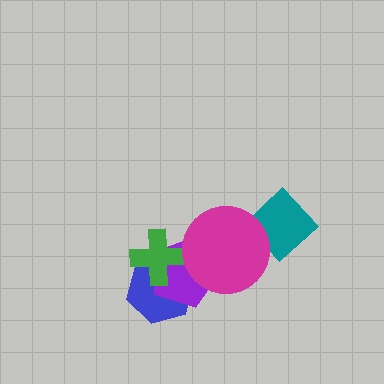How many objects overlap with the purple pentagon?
3 objects overlap with the purple pentagon.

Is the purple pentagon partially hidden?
Yes, it is partially covered by another shape.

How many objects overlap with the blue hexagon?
2 objects overlap with the blue hexagon.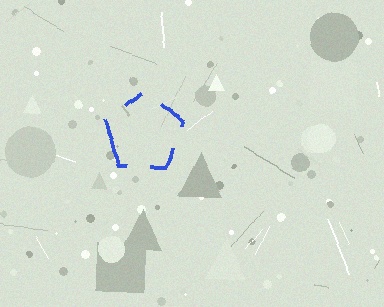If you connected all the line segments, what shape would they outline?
They would outline a pentagon.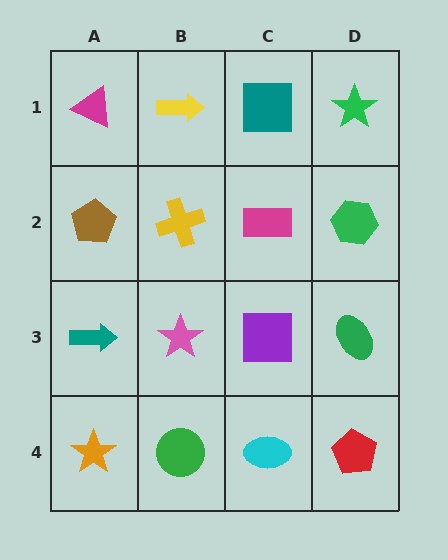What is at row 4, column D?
A red pentagon.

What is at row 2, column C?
A magenta rectangle.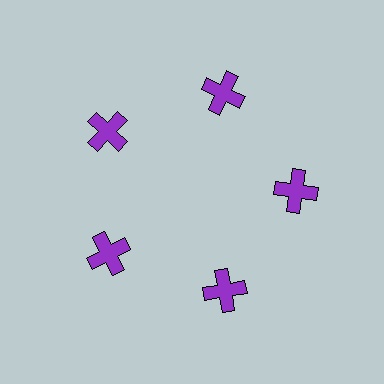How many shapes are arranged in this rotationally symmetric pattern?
There are 5 shapes, arranged in 5 groups of 1.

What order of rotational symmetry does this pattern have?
This pattern has 5-fold rotational symmetry.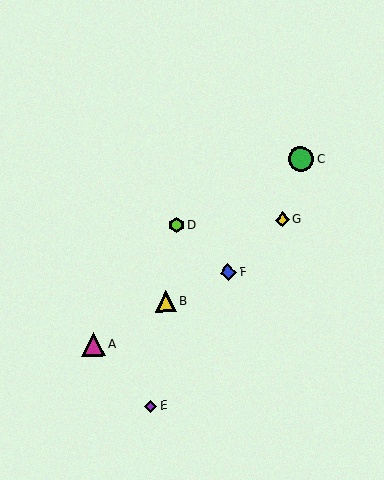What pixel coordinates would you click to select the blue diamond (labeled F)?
Click at (228, 272) to select the blue diamond F.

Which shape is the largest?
The green circle (labeled C) is the largest.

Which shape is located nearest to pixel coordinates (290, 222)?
The yellow diamond (labeled G) at (282, 220) is nearest to that location.